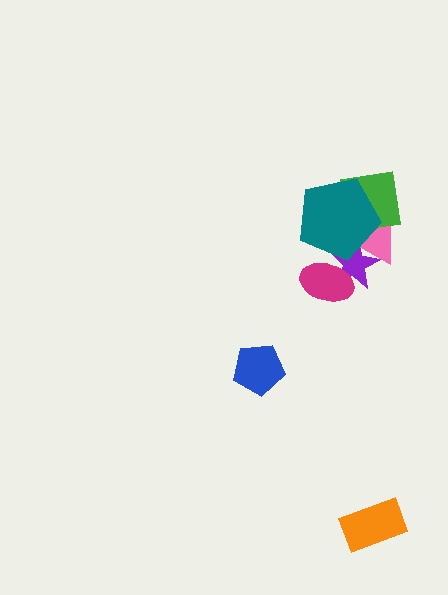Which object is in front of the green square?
The teal pentagon is in front of the green square.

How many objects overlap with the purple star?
3 objects overlap with the purple star.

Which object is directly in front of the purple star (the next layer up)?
The pink triangle is directly in front of the purple star.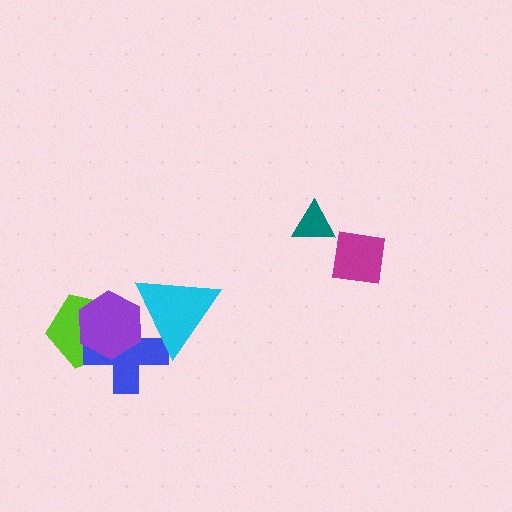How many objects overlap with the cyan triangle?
2 objects overlap with the cyan triangle.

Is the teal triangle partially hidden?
No, no other shape covers it.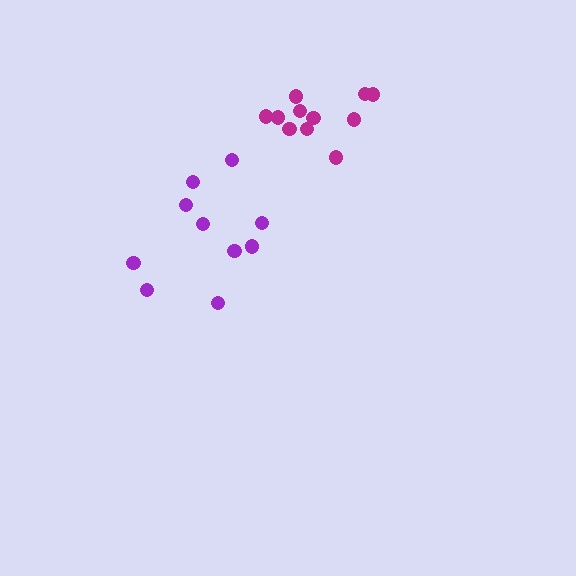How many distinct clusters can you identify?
There are 2 distinct clusters.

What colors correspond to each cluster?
The clusters are colored: magenta, purple.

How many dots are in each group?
Group 1: 11 dots, Group 2: 10 dots (21 total).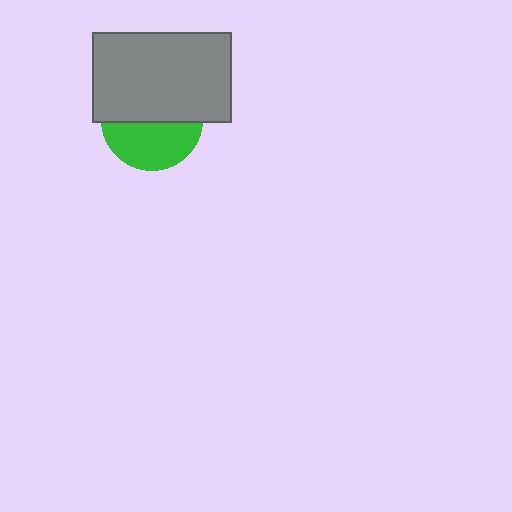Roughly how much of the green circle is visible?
About half of it is visible (roughly 46%).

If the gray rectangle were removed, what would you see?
You would see the complete green circle.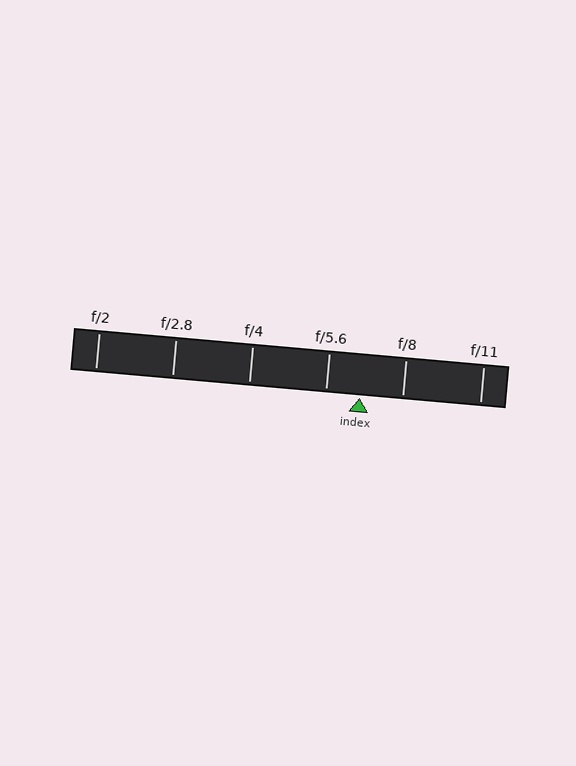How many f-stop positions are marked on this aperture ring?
There are 6 f-stop positions marked.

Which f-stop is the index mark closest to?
The index mark is closest to f/5.6.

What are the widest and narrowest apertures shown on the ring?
The widest aperture shown is f/2 and the narrowest is f/11.